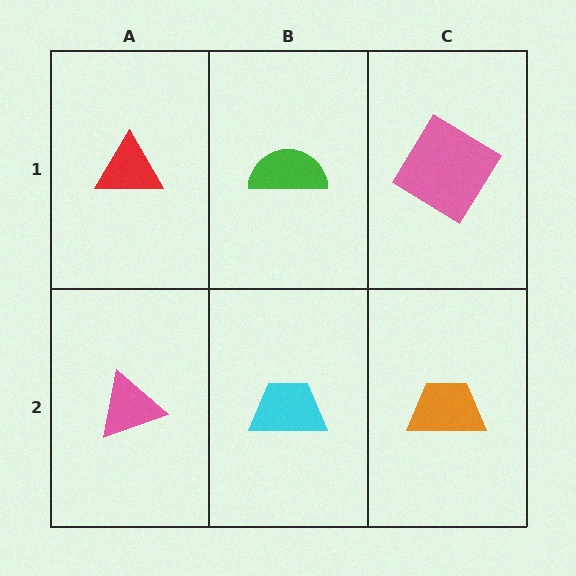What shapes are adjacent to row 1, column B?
A cyan trapezoid (row 2, column B), a red triangle (row 1, column A), a pink diamond (row 1, column C).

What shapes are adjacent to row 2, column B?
A green semicircle (row 1, column B), a pink triangle (row 2, column A), an orange trapezoid (row 2, column C).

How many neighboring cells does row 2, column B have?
3.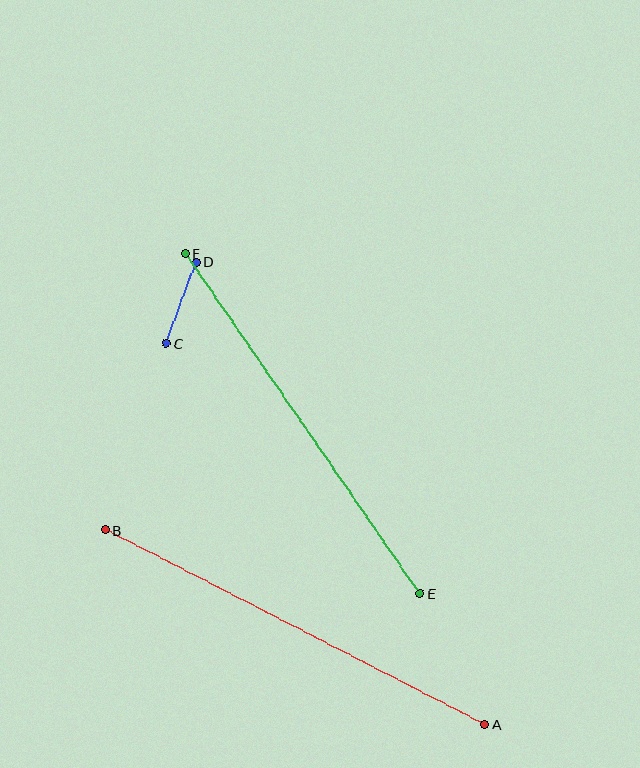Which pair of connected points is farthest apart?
Points A and B are farthest apart.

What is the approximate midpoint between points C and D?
The midpoint is at approximately (181, 303) pixels.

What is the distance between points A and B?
The distance is approximately 426 pixels.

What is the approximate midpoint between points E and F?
The midpoint is at approximately (303, 424) pixels.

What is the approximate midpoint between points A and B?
The midpoint is at approximately (295, 627) pixels.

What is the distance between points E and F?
The distance is approximately 413 pixels.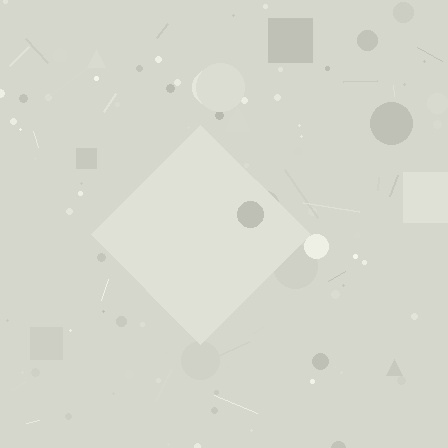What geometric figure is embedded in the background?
A diamond is embedded in the background.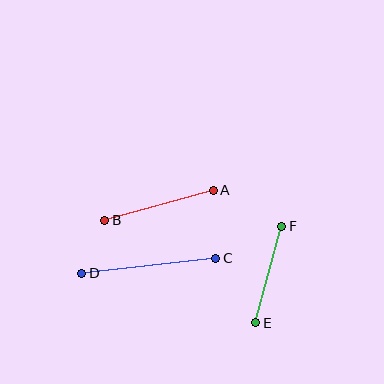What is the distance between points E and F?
The distance is approximately 100 pixels.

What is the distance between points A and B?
The distance is approximately 113 pixels.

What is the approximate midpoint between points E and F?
The midpoint is at approximately (269, 274) pixels.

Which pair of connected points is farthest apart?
Points C and D are farthest apart.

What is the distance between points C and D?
The distance is approximately 135 pixels.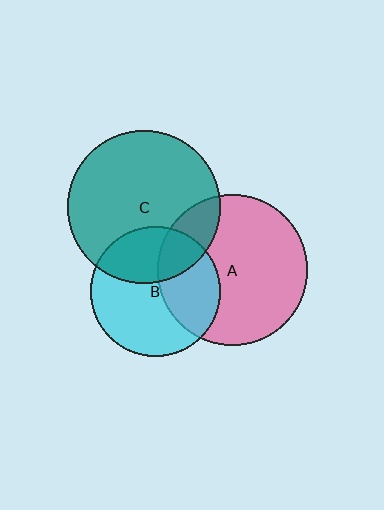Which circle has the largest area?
Circle C (teal).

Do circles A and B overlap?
Yes.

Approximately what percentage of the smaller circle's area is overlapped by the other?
Approximately 35%.